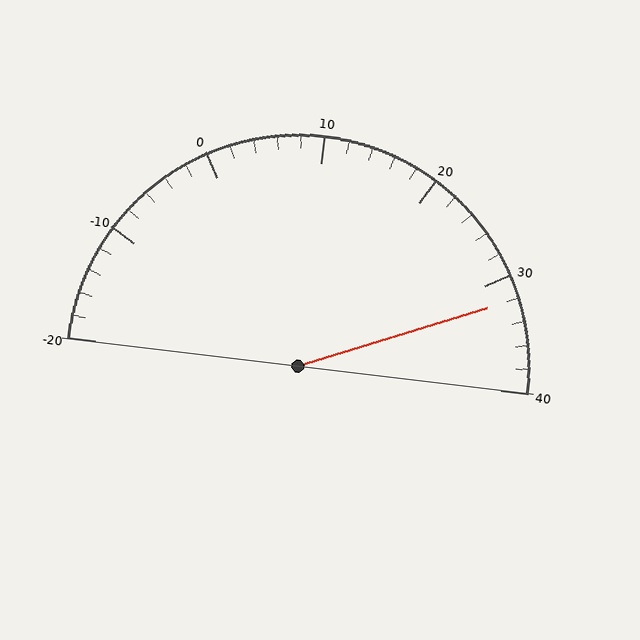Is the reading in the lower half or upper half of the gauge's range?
The reading is in the upper half of the range (-20 to 40).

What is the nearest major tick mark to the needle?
The nearest major tick mark is 30.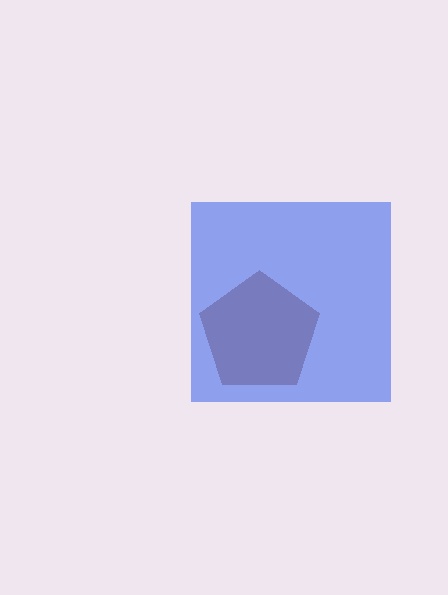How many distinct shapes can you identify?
There are 2 distinct shapes: a brown pentagon, a blue square.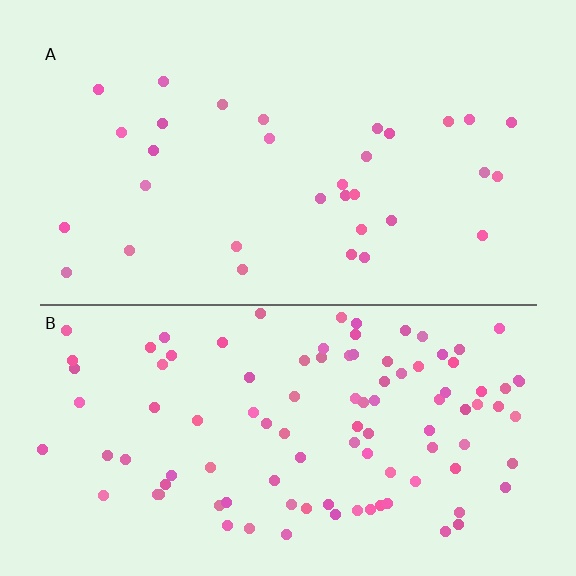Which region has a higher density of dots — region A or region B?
B (the bottom).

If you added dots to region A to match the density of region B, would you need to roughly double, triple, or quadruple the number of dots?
Approximately triple.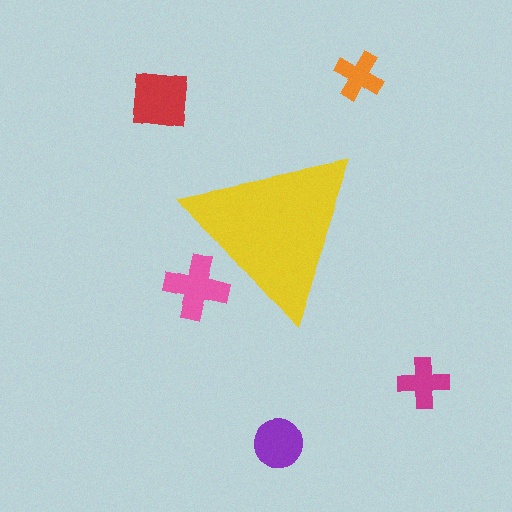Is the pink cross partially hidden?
Yes, the pink cross is partially hidden behind the yellow triangle.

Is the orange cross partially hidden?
No, the orange cross is fully visible.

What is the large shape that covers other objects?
A yellow triangle.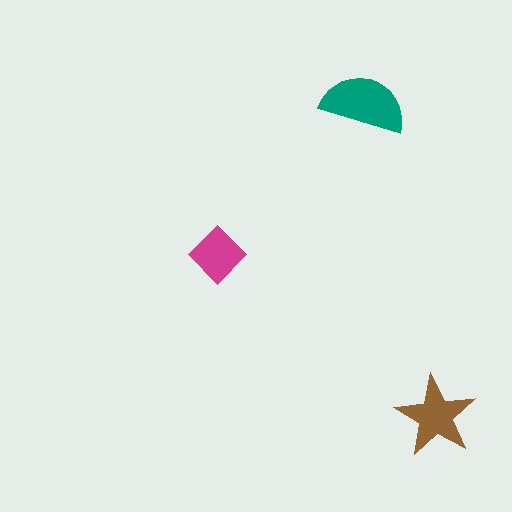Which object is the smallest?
The magenta diamond.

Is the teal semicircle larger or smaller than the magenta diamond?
Larger.